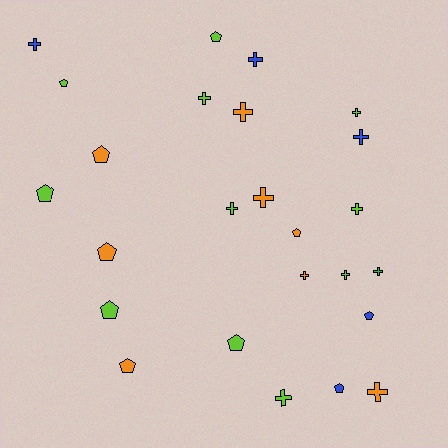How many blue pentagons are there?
There are 2 blue pentagons.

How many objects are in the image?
There are 25 objects.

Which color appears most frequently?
Lime, with 11 objects.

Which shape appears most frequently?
Cross, with 14 objects.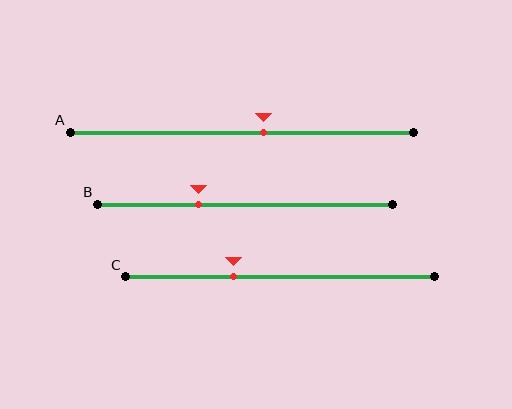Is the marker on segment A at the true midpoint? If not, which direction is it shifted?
No, the marker on segment A is shifted to the right by about 6% of the segment length.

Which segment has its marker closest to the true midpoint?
Segment A has its marker closest to the true midpoint.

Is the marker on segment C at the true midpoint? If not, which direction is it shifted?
No, the marker on segment C is shifted to the left by about 15% of the segment length.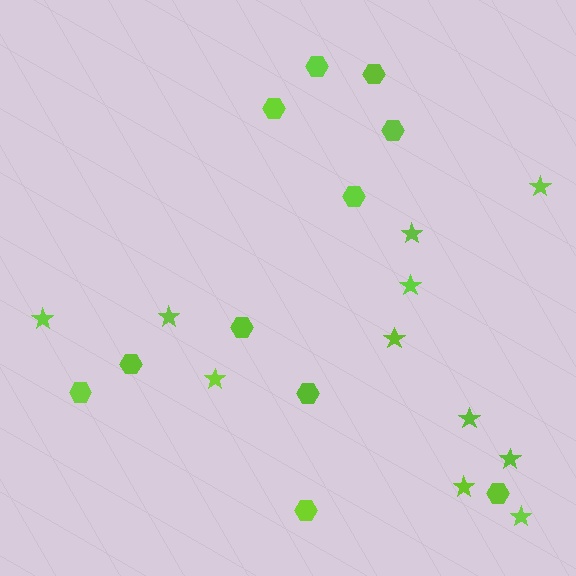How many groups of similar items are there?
There are 2 groups: one group of stars (11) and one group of hexagons (11).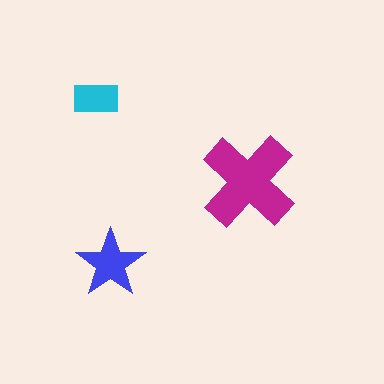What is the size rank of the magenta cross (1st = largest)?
1st.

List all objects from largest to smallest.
The magenta cross, the blue star, the cyan rectangle.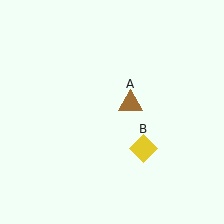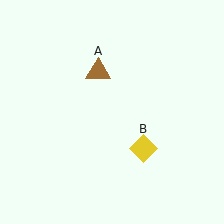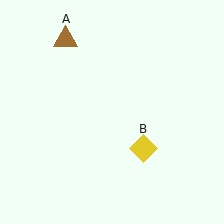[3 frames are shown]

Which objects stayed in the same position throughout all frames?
Yellow diamond (object B) remained stationary.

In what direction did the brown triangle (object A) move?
The brown triangle (object A) moved up and to the left.